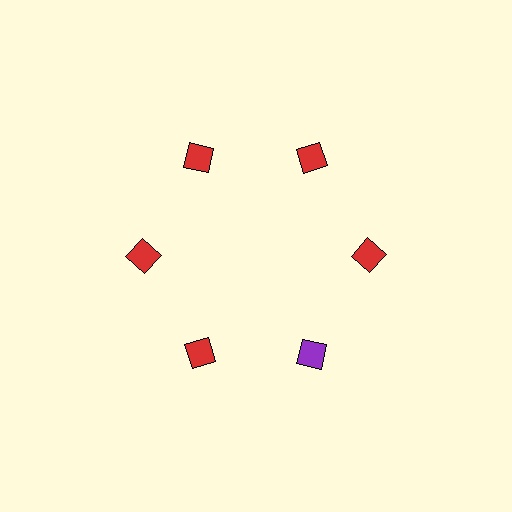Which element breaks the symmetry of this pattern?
The purple diamond at roughly the 5 o'clock position breaks the symmetry. All other shapes are red diamonds.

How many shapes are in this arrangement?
There are 6 shapes arranged in a ring pattern.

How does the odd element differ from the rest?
It has a different color: purple instead of red.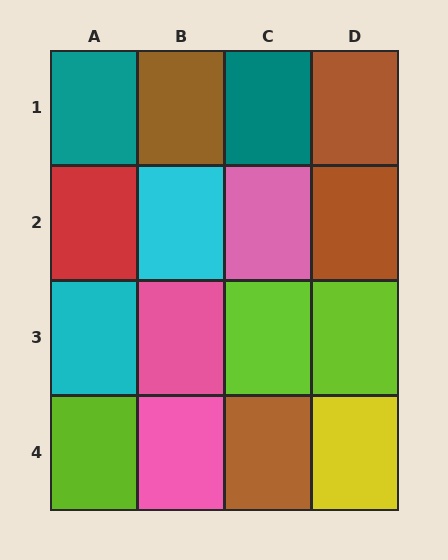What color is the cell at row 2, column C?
Pink.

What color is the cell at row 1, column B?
Brown.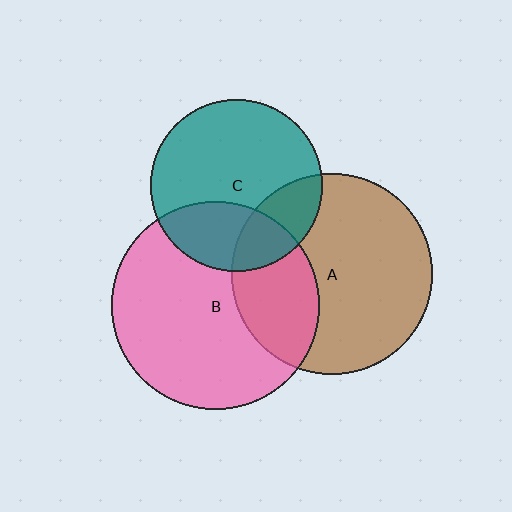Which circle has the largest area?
Circle B (pink).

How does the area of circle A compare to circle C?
Approximately 1.4 times.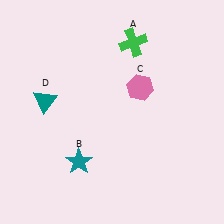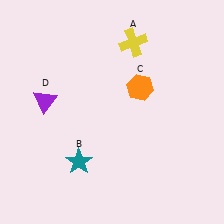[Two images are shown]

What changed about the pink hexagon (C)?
In Image 1, C is pink. In Image 2, it changed to orange.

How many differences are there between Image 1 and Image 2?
There are 3 differences between the two images.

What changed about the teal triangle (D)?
In Image 1, D is teal. In Image 2, it changed to purple.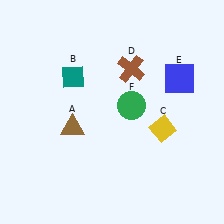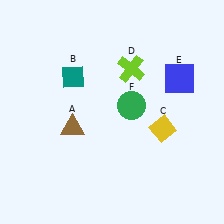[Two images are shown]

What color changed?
The cross (D) changed from brown in Image 1 to lime in Image 2.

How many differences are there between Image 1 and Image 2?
There is 1 difference between the two images.